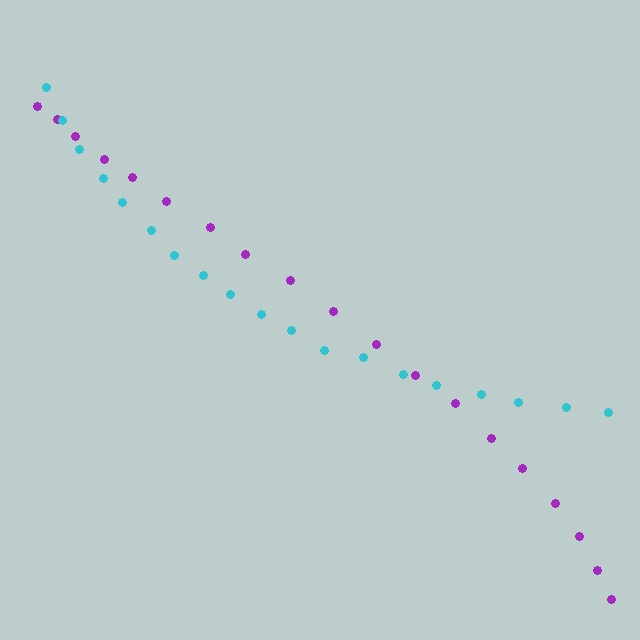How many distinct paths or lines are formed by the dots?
There are 2 distinct paths.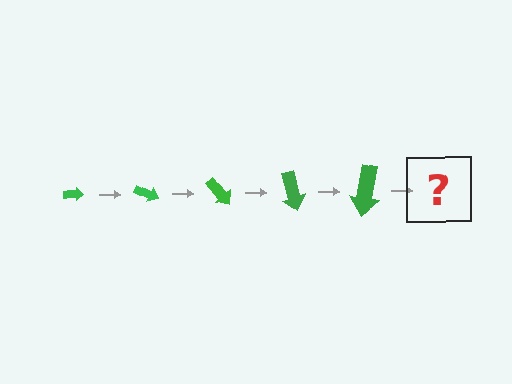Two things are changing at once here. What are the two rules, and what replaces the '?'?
The two rules are that the arrow grows larger each step and it rotates 25 degrees each step. The '?' should be an arrow, larger than the previous one and rotated 125 degrees from the start.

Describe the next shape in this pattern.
It should be an arrow, larger than the previous one and rotated 125 degrees from the start.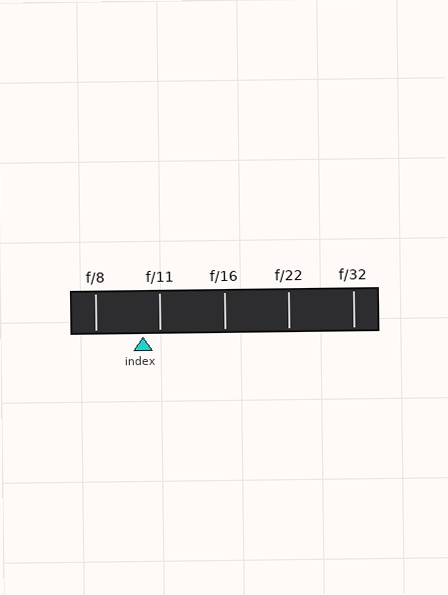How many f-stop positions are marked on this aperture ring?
There are 5 f-stop positions marked.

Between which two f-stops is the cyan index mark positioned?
The index mark is between f/8 and f/11.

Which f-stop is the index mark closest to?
The index mark is closest to f/11.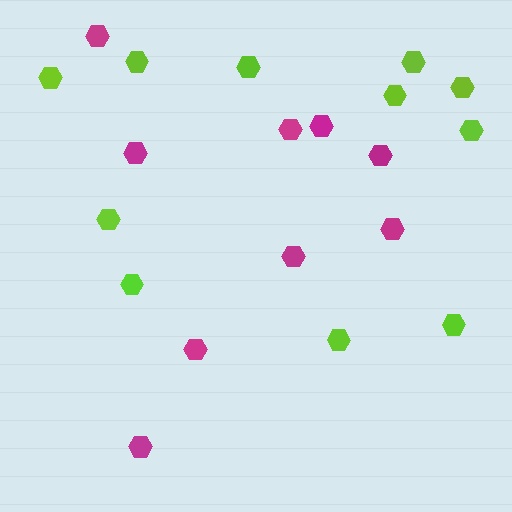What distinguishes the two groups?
There are 2 groups: one group of magenta hexagons (9) and one group of lime hexagons (11).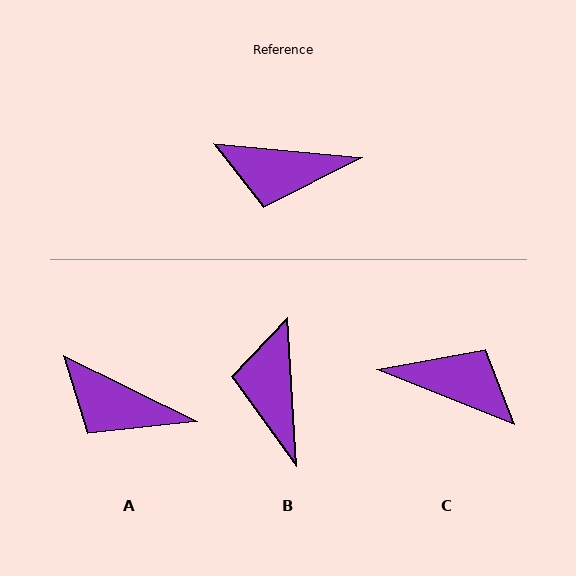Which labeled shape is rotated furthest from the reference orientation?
C, about 163 degrees away.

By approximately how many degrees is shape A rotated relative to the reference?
Approximately 21 degrees clockwise.